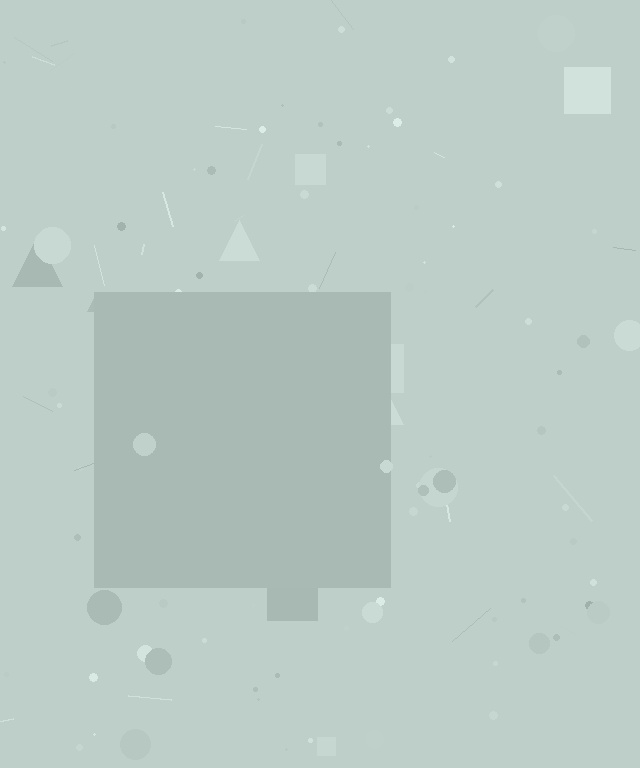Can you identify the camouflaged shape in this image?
The camouflaged shape is a square.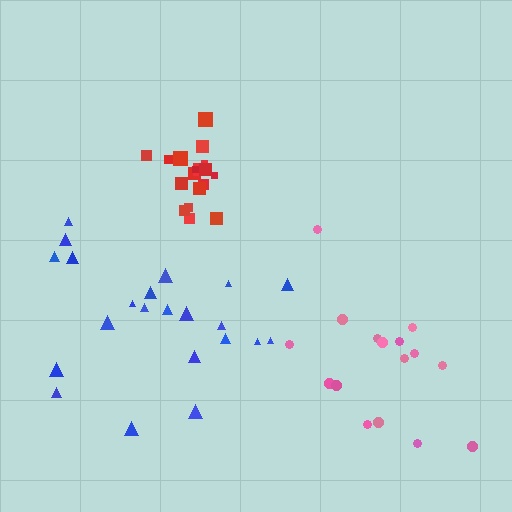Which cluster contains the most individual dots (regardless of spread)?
Blue (22).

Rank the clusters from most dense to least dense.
red, blue, pink.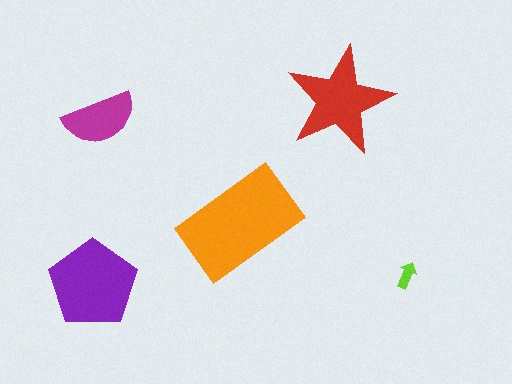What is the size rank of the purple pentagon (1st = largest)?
2nd.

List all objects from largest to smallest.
The orange rectangle, the purple pentagon, the red star, the magenta semicircle, the lime arrow.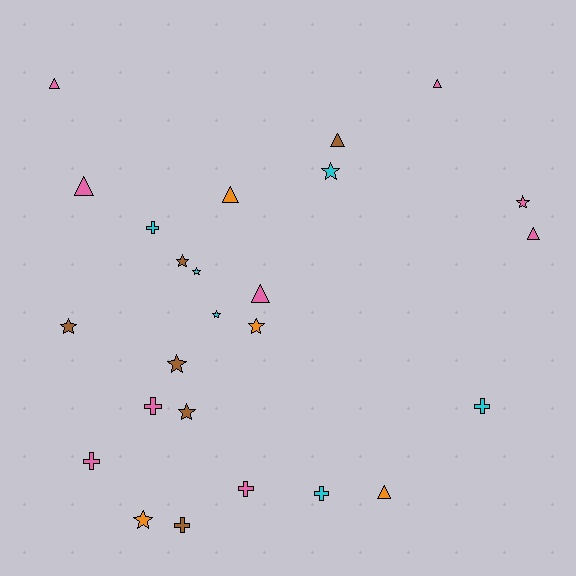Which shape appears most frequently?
Star, with 10 objects.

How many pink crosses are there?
There are 3 pink crosses.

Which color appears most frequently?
Pink, with 9 objects.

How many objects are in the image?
There are 25 objects.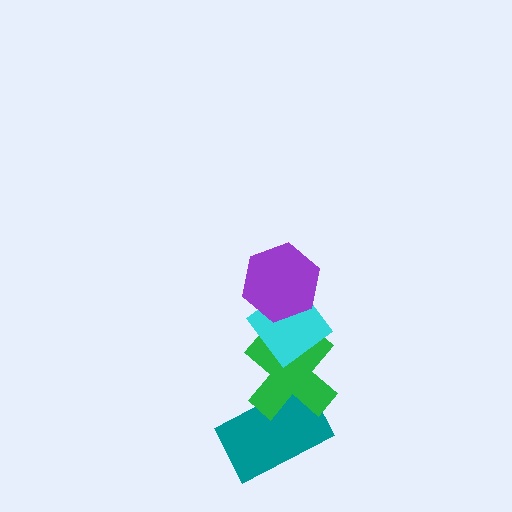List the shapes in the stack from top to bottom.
From top to bottom: the purple hexagon, the cyan diamond, the green cross, the teal rectangle.